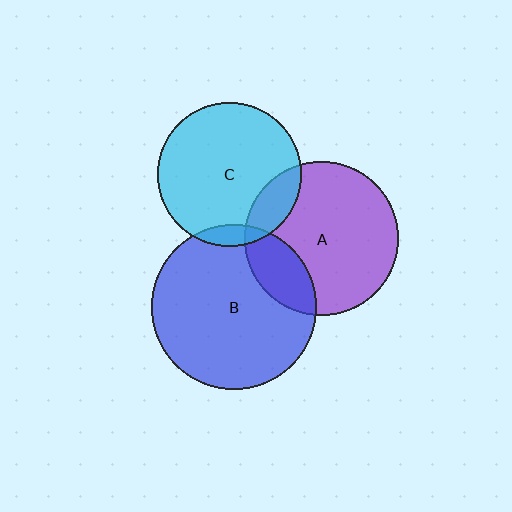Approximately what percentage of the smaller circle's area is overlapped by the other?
Approximately 20%.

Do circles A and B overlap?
Yes.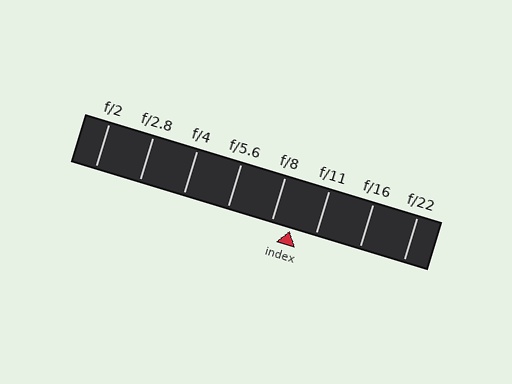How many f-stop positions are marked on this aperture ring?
There are 8 f-stop positions marked.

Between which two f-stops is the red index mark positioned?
The index mark is between f/8 and f/11.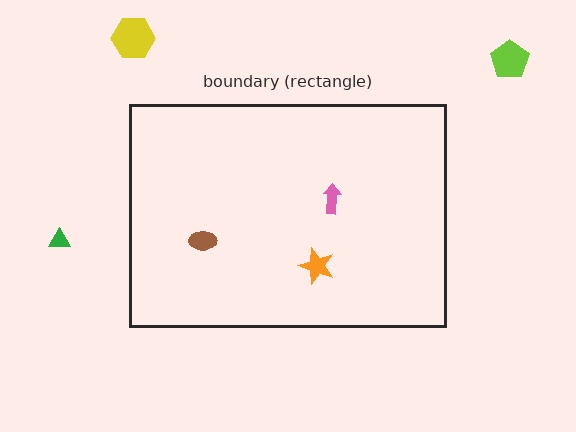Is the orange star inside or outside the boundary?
Inside.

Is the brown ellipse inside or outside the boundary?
Inside.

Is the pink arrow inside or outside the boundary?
Inside.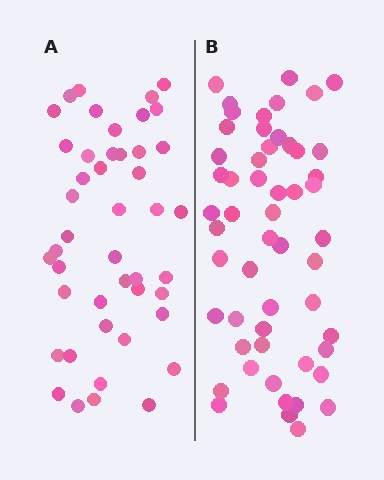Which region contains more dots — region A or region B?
Region B (the right region) has more dots.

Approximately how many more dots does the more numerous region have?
Region B has roughly 8 or so more dots than region A.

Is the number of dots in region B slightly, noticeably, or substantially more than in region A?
Region B has only slightly more — the two regions are fairly close. The ratio is roughly 1.2 to 1.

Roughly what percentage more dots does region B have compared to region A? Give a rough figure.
About 20% more.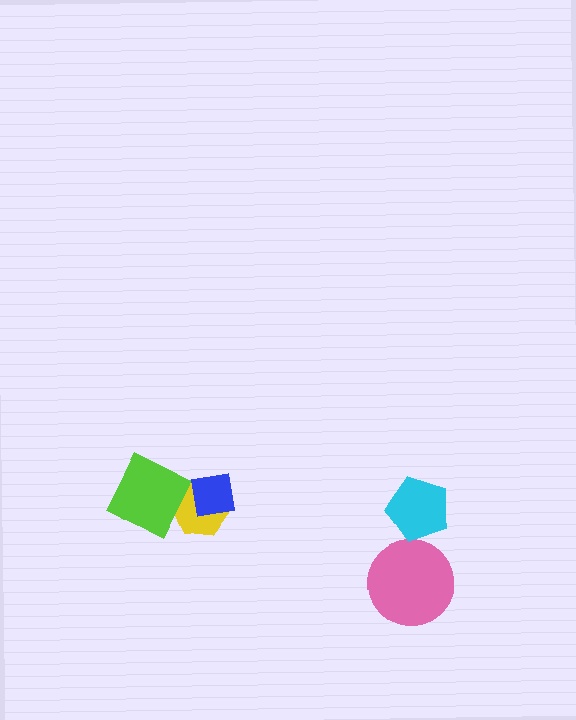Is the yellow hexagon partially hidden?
Yes, it is partially covered by another shape.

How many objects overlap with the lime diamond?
1 object overlaps with the lime diamond.